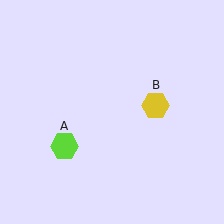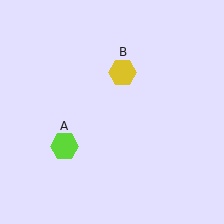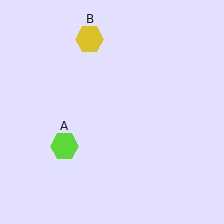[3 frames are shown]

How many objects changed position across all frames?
1 object changed position: yellow hexagon (object B).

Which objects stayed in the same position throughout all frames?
Lime hexagon (object A) remained stationary.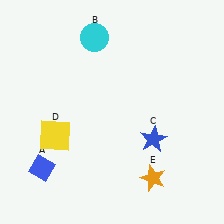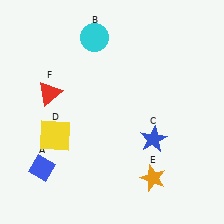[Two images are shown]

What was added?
A red triangle (F) was added in Image 2.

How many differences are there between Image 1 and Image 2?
There is 1 difference between the two images.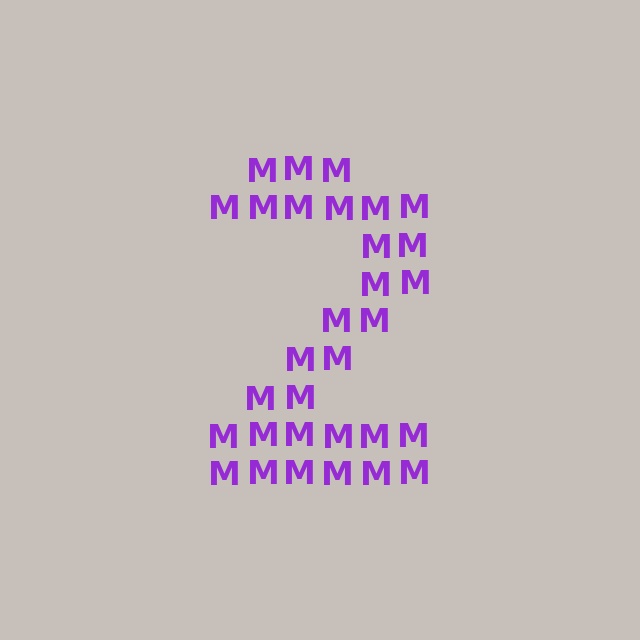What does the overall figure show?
The overall figure shows the digit 2.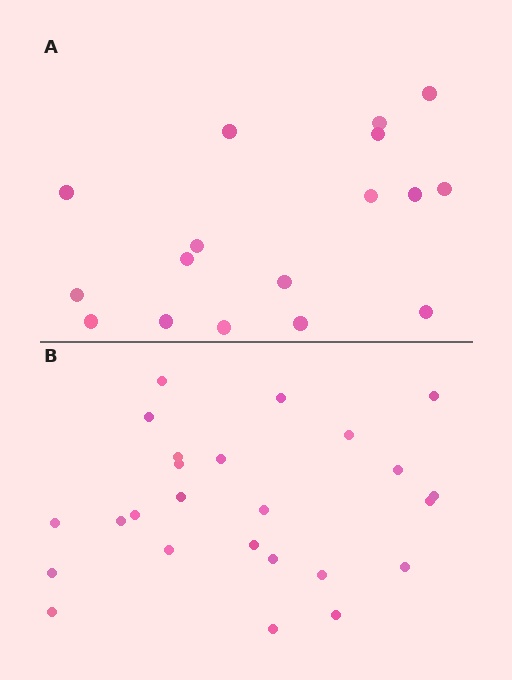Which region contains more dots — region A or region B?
Region B (the bottom region) has more dots.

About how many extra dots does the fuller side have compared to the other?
Region B has roughly 8 or so more dots than region A.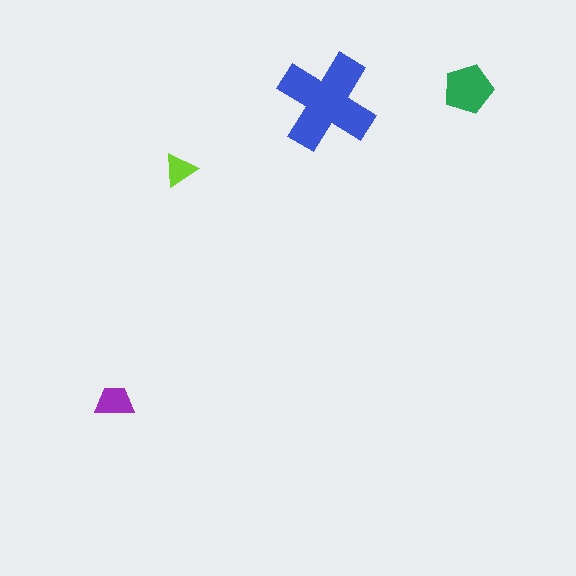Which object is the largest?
The blue cross.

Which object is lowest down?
The purple trapezoid is bottommost.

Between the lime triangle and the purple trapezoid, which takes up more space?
The purple trapezoid.